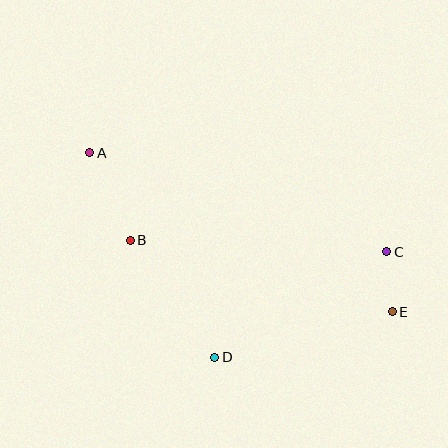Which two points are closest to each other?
Points C and E are closest to each other.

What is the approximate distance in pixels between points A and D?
The distance between A and D is approximately 240 pixels.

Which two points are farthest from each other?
Points A and E are farthest from each other.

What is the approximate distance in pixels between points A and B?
The distance between A and B is approximately 97 pixels.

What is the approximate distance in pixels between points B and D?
The distance between B and D is approximately 144 pixels.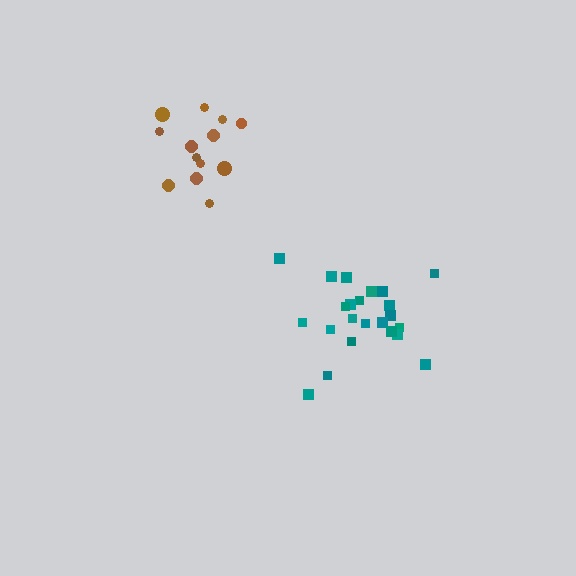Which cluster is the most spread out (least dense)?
Brown.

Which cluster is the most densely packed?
Teal.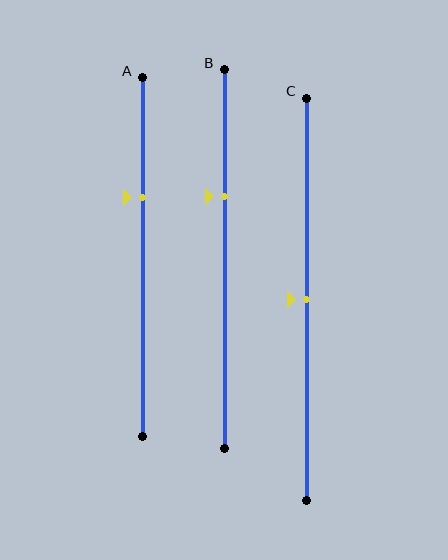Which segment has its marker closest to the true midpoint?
Segment C has its marker closest to the true midpoint.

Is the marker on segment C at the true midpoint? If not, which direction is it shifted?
Yes, the marker on segment C is at the true midpoint.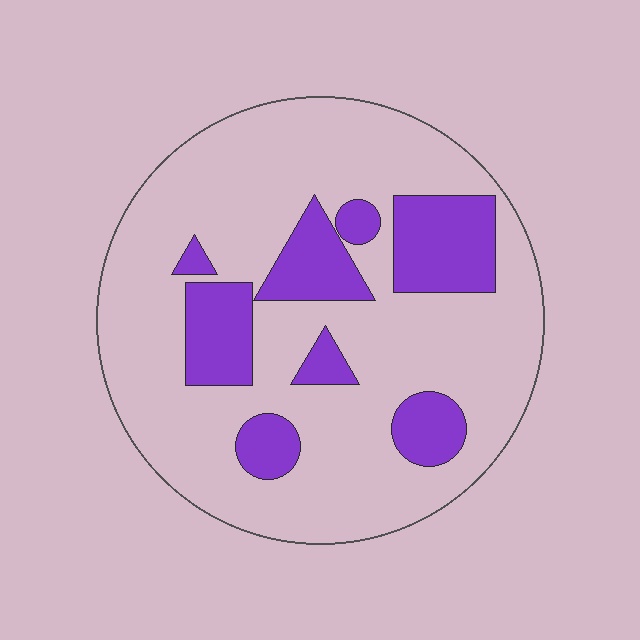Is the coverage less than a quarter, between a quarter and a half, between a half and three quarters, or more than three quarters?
Less than a quarter.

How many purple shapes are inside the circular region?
8.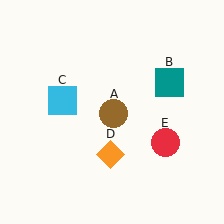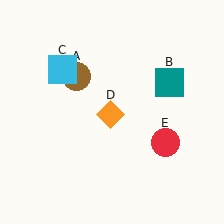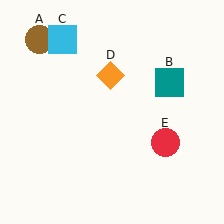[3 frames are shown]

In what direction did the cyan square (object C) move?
The cyan square (object C) moved up.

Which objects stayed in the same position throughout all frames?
Teal square (object B) and red circle (object E) remained stationary.